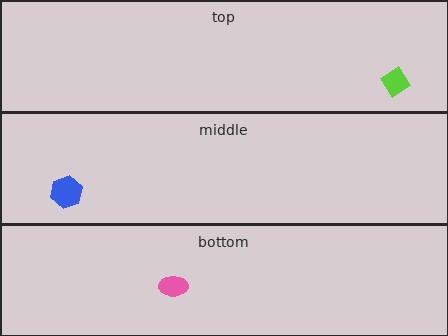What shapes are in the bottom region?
The pink ellipse.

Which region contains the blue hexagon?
The middle region.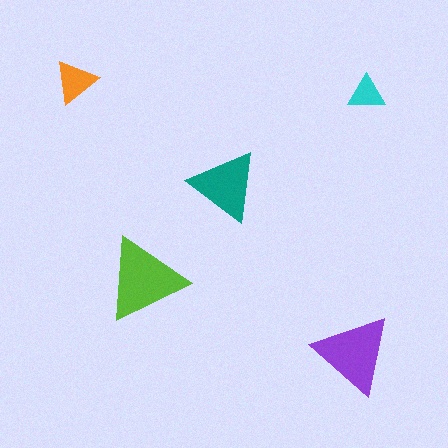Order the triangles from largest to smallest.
the lime one, the purple one, the teal one, the orange one, the cyan one.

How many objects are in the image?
There are 5 objects in the image.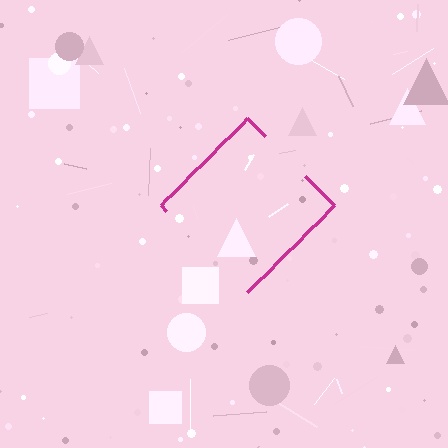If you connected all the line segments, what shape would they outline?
They would outline a diamond.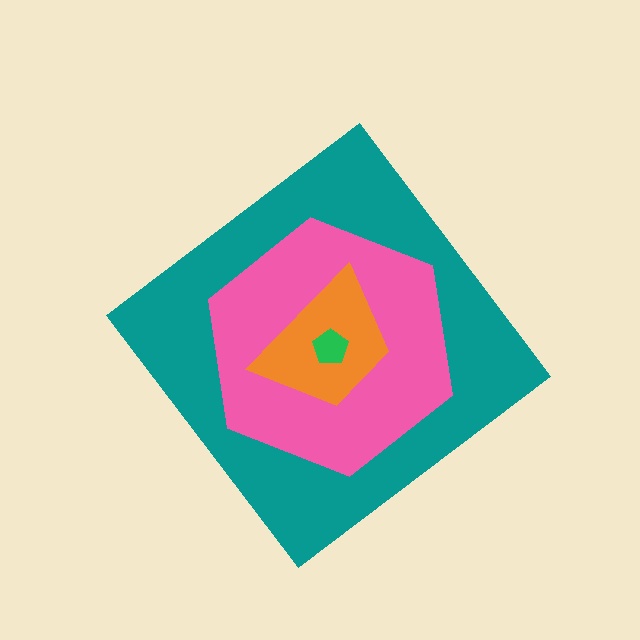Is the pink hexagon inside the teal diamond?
Yes.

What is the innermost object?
The green pentagon.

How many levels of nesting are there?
4.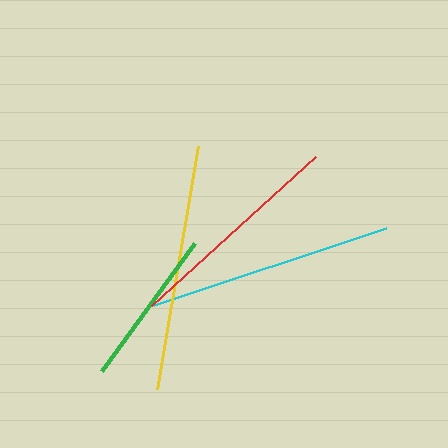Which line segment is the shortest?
The green line is the shortest at approximately 158 pixels.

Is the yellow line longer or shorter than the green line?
The yellow line is longer than the green line.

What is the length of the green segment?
The green segment is approximately 158 pixels long.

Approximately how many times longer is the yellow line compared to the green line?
The yellow line is approximately 1.6 times the length of the green line.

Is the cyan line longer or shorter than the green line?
The cyan line is longer than the green line.